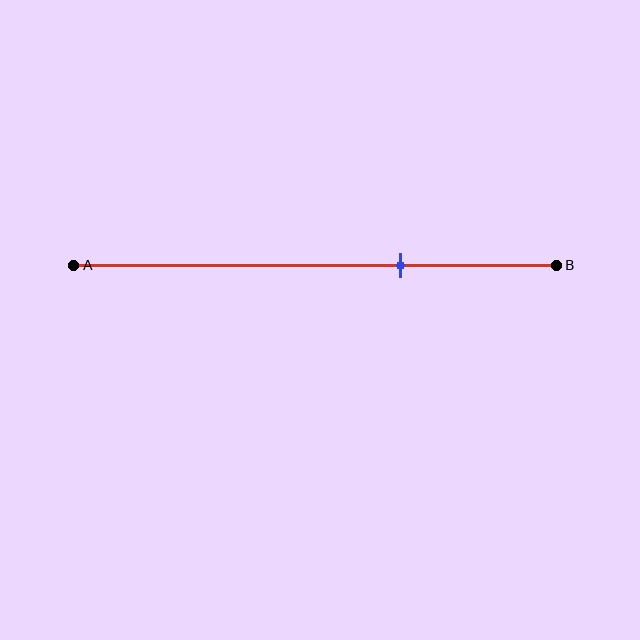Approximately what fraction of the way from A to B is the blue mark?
The blue mark is approximately 70% of the way from A to B.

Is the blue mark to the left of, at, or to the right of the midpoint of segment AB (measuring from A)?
The blue mark is to the right of the midpoint of segment AB.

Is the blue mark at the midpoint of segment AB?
No, the mark is at about 70% from A, not at the 50% midpoint.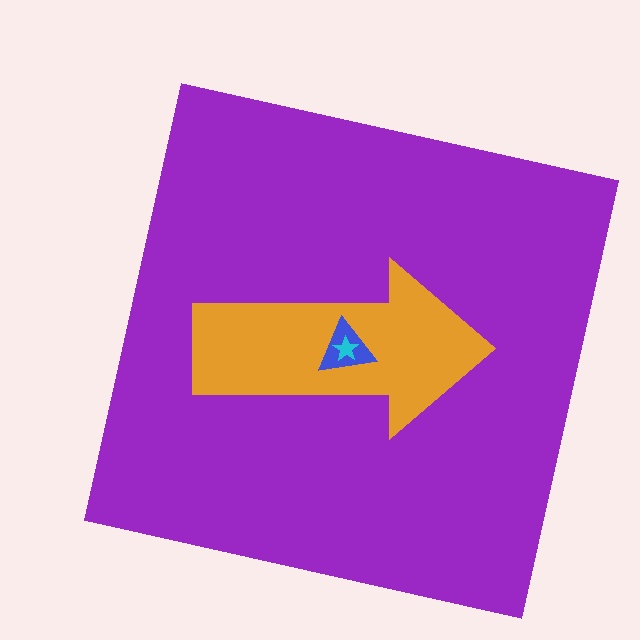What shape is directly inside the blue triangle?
The cyan star.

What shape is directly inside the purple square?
The orange arrow.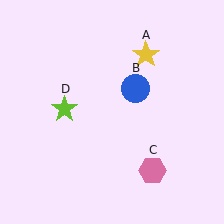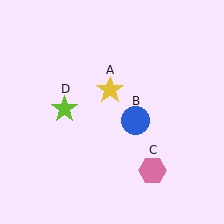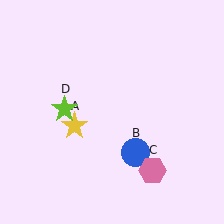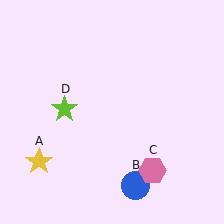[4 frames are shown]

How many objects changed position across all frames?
2 objects changed position: yellow star (object A), blue circle (object B).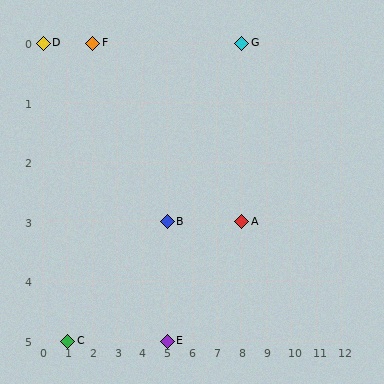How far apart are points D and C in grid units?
Points D and C are 1 column and 5 rows apart (about 5.1 grid units diagonally).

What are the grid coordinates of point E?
Point E is at grid coordinates (5, 5).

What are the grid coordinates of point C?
Point C is at grid coordinates (1, 5).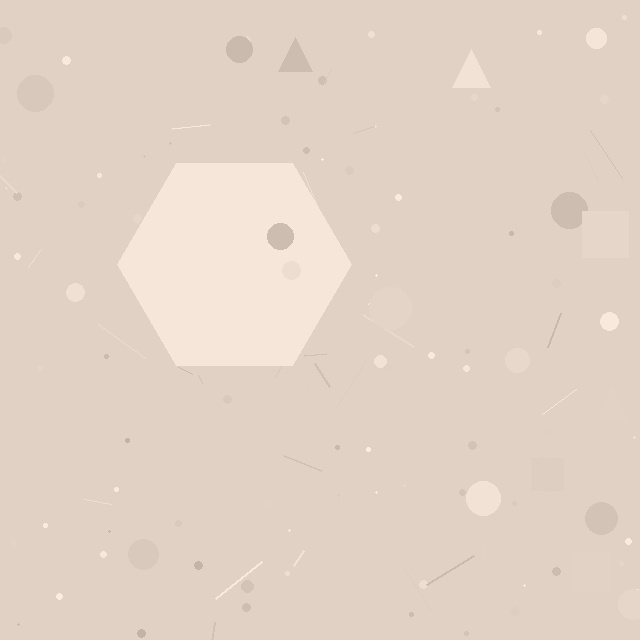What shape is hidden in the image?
A hexagon is hidden in the image.